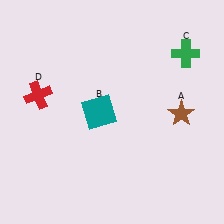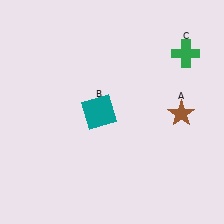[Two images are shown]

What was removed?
The red cross (D) was removed in Image 2.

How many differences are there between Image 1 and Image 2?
There is 1 difference between the two images.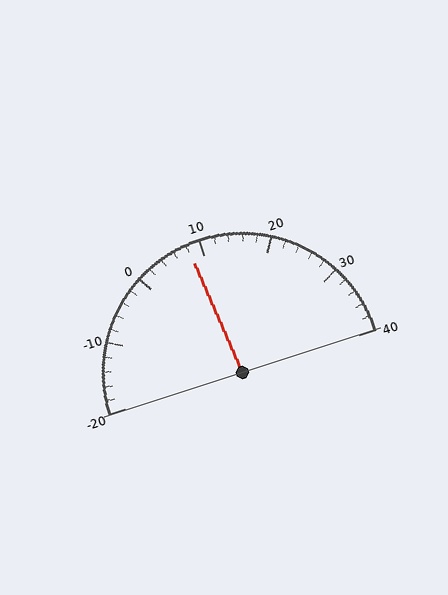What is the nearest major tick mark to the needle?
The nearest major tick mark is 10.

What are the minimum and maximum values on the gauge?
The gauge ranges from -20 to 40.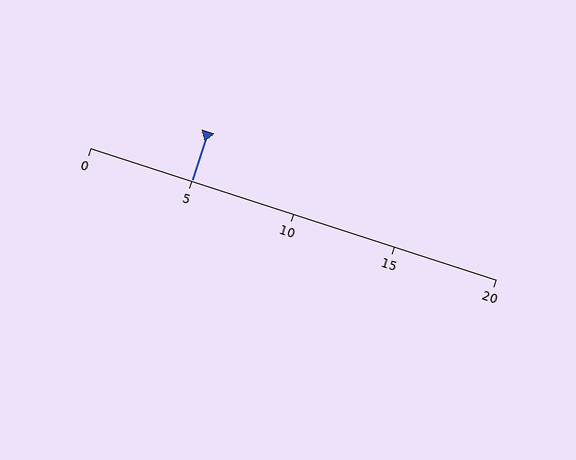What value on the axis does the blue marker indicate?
The marker indicates approximately 5.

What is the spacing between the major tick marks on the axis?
The major ticks are spaced 5 apart.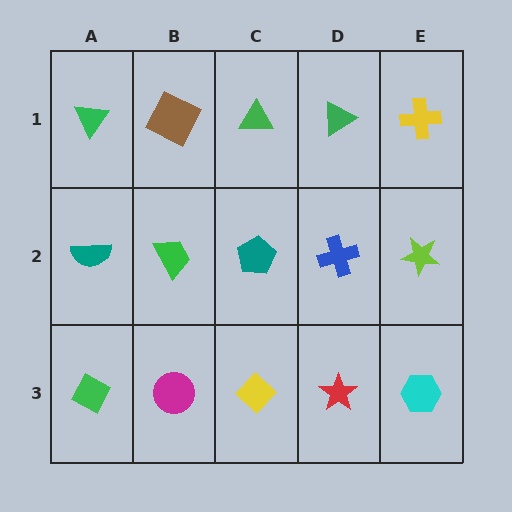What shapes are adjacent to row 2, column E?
A yellow cross (row 1, column E), a cyan hexagon (row 3, column E), a blue cross (row 2, column D).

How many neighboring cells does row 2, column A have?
3.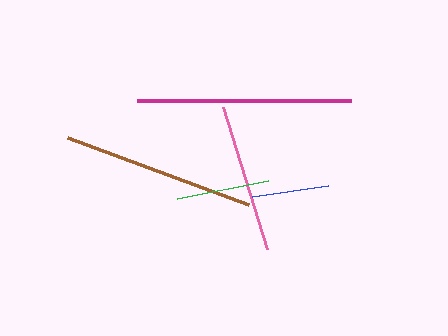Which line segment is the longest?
The magenta line is the longest at approximately 214 pixels.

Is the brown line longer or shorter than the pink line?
The brown line is longer than the pink line.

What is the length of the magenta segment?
The magenta segment is approximately 214 pixels long.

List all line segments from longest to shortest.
From longest to shortest: magenta, brown, pink, green, blue.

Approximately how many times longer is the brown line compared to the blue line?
The brown line is approximately 2.5 times the length of the blue line.